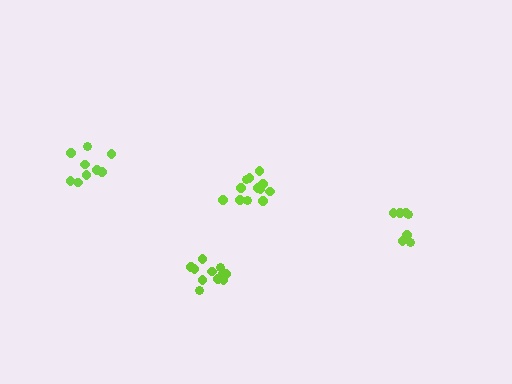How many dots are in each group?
Group 1: 11 dots, Group 2: 7 dots, Group 3: 9 dots, Group 4: 12 dots (39 total).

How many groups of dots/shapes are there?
There are 4 groups.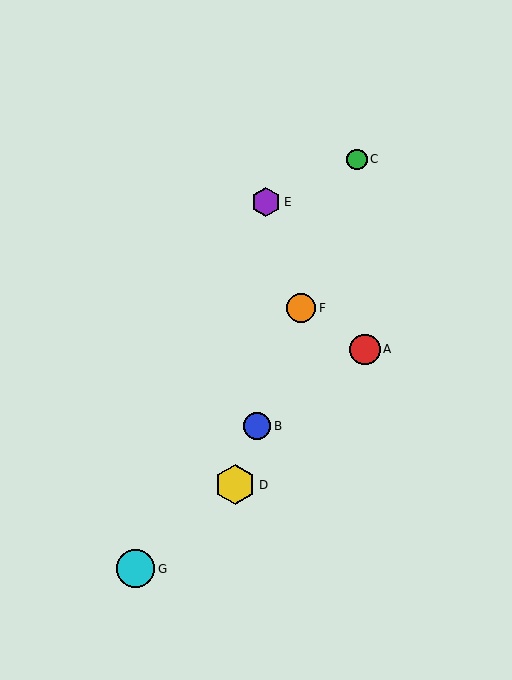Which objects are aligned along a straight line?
Objects B, C, D, F are aligned along a straight line.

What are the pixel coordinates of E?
Object E is at (266, 202).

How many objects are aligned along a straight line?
4 objects (B, C, D, F) are aligned along a straight line.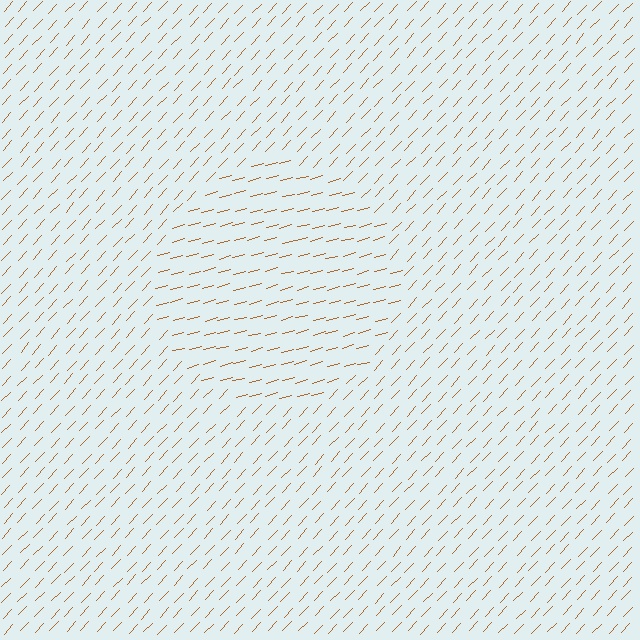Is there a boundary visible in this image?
Yes, there is a texture boundary formed by a change in line orientation.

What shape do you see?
I see a circle.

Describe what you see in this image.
The image is filled with small brown line segments. A circle region in the image has lines oriented differently from the surrounding lines, creating a visible texture boundary.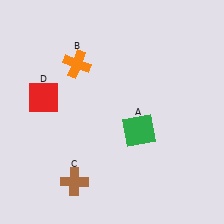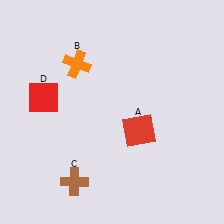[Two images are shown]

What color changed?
The square (A) changed from green in Image 1 to red in Image 2.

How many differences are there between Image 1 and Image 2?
There is 1 difference between the two images.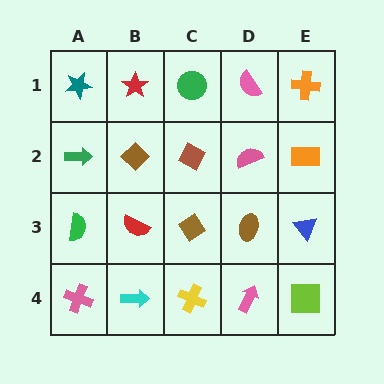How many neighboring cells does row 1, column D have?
3.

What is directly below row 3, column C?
A yellow cross.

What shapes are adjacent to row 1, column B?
A brown diamond (row 2, column B), a teal star (row 1, column A), a green circle (row 1, column C).